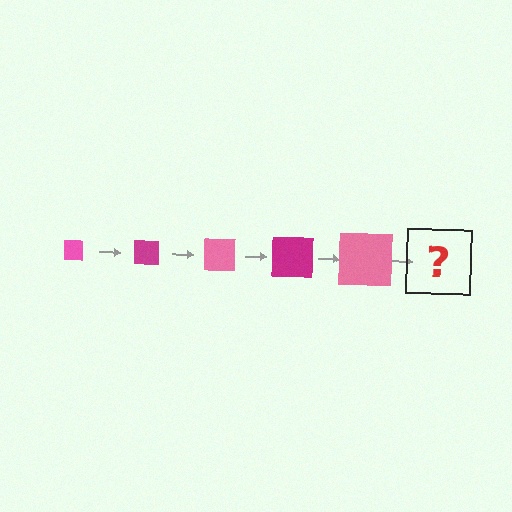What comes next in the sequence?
The next element should be a magenta square, larger than the previous one.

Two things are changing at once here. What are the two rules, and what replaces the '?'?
The two rules are that the square grows larger each step and the color cycles through pink and magenta. The '?' should be a magenta square, larger than the previous one.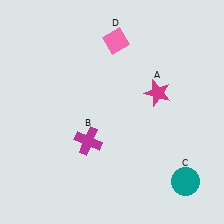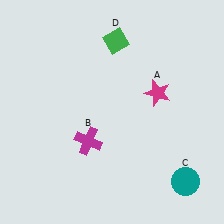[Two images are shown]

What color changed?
The diamond (D) changed from pink in Image 1 to green in Image 2.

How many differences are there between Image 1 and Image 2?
There is 1 difference between the two images.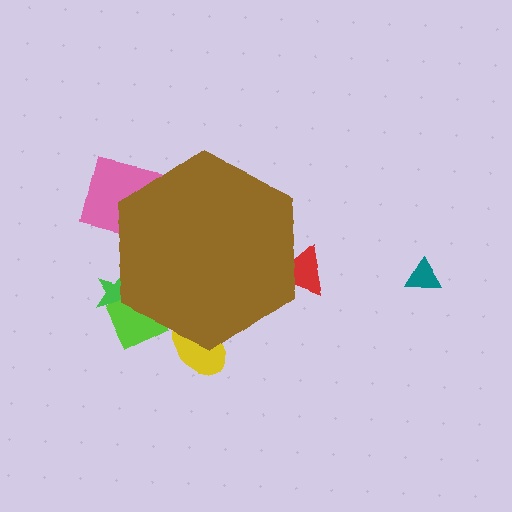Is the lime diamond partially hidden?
Yes, the lime diamond is partially hidden behind the brown hexagon.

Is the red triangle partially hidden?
Yes, the red triangle is partially hidden behind the brown hexagon.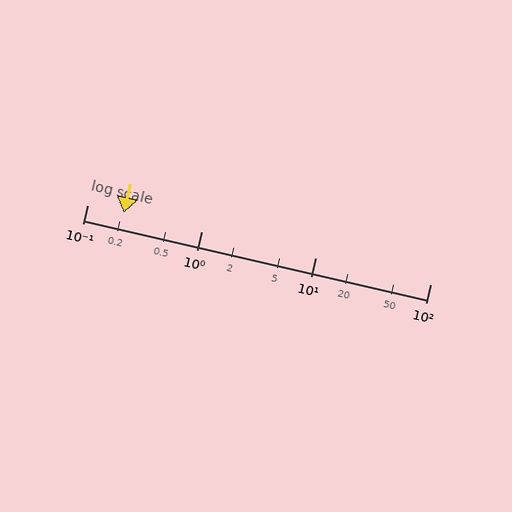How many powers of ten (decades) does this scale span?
The scale spans 3 decades, from 0.1 to 100.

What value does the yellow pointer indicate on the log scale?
The pointer indicates approximately 0.21.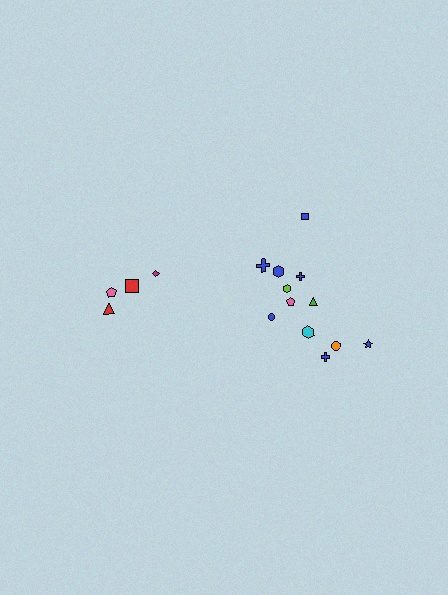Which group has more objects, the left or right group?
The right group.